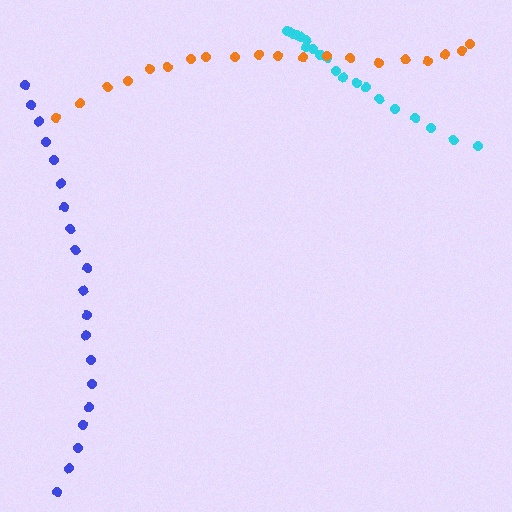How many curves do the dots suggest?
There are 3 distinct paths.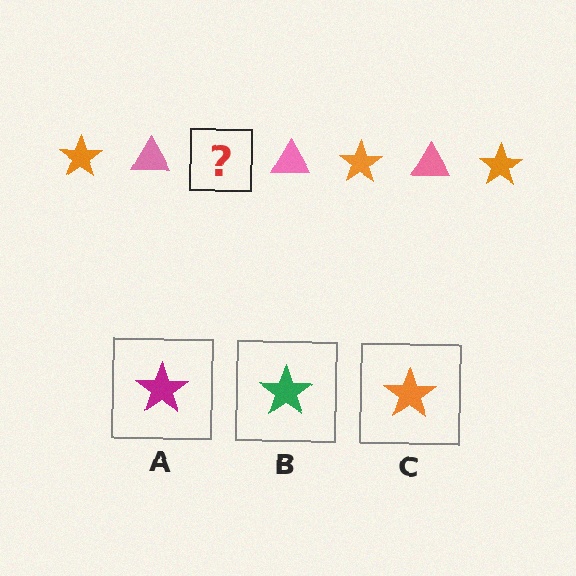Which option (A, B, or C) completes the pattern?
C.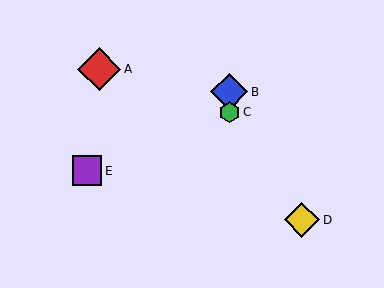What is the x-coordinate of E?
Object E is at x≈87.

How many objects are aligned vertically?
2 objects (B, C) are aligned vertically.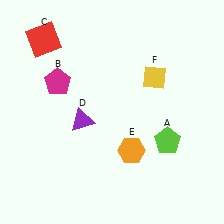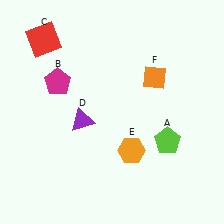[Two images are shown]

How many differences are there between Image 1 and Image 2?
There is 1 difference between the two images.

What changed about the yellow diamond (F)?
In Image 1, F is yellow. In Image 2, it changed to orange.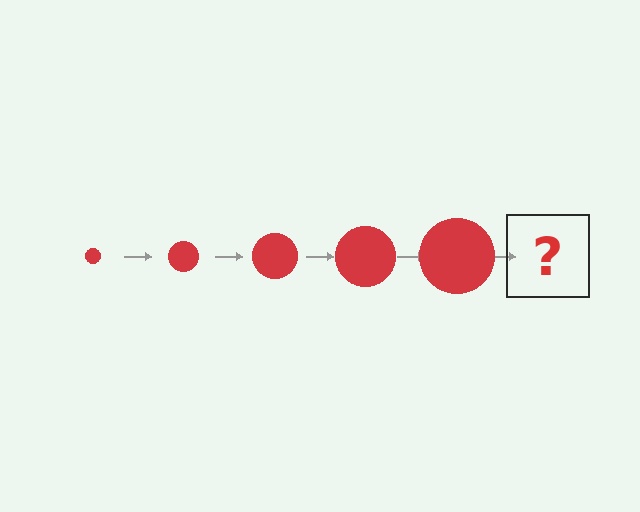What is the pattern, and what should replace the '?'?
The pattern is that the circle gets progressively larger each step. The '?' should be a red circle, larger than the previous one.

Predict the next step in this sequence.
The next step is a red circle, larger than the previous one.